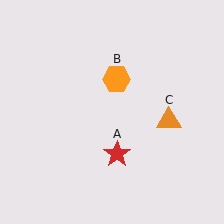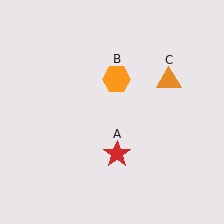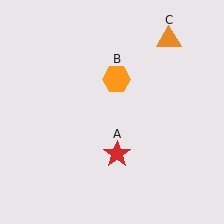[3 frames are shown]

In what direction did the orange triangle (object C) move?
The orange triangle (object C) moved up.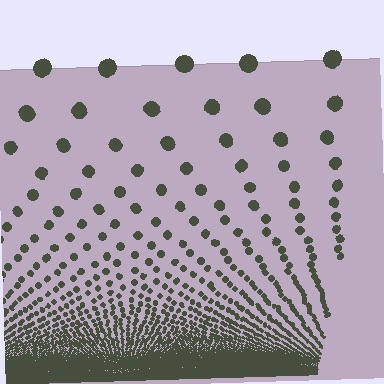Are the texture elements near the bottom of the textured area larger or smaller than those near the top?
Smaller. The gradient is inverted — elements near the bottom are smaller and denser.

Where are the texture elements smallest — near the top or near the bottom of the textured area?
Near the bottom.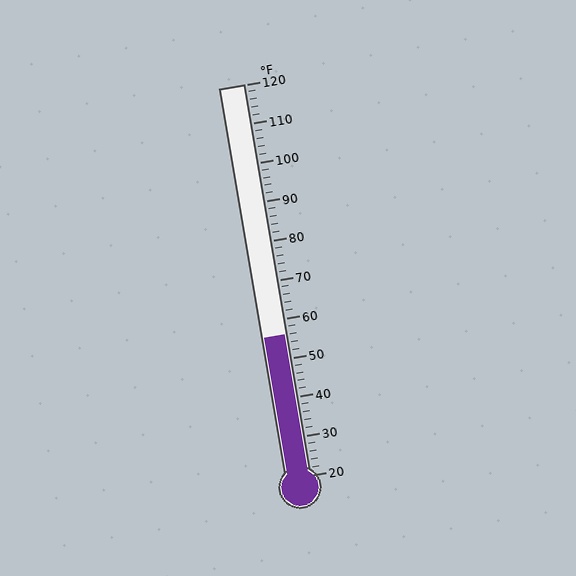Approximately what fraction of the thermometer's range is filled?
The thermometer is filled to approximately 35% of its range.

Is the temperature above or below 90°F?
The temperature is below 90°F.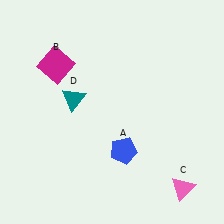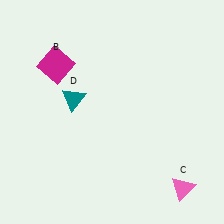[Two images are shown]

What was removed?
The blue pentagon (A) was removed in Image 2.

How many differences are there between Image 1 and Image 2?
There is 1 difference between the two images.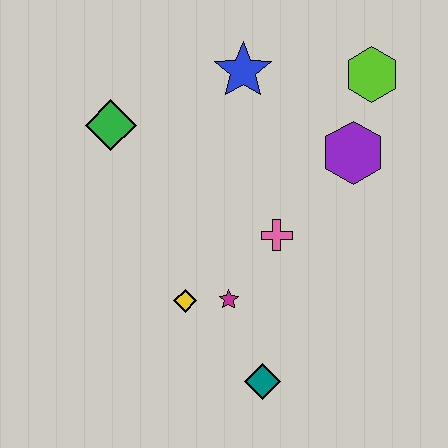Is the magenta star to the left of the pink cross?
Yes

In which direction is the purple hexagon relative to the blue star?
The purple hexagon is to the right of the blue star.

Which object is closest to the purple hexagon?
The lime hexagon is closest to the purple hexagon.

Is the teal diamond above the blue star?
No